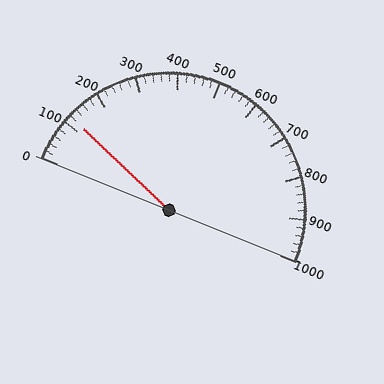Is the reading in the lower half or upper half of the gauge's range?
The reading is in the lower half of the range (0 to 1000).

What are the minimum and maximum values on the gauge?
The gauge ranges from 0 to 1000.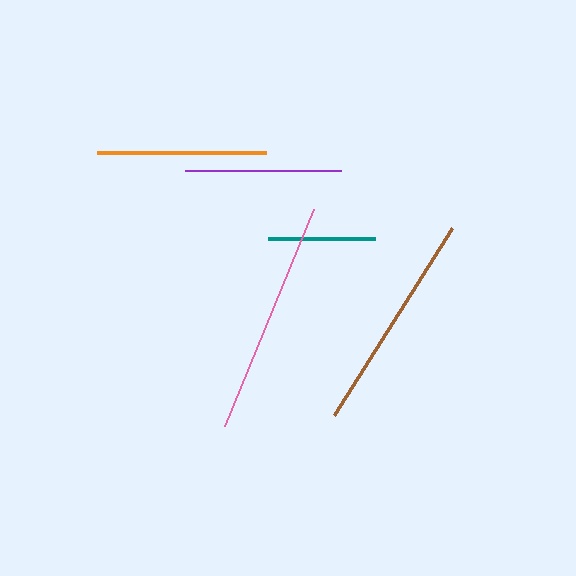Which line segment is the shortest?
The teal line is the shortest at approximately 107 pixels.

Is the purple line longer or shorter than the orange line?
The orange line is longer than the purple line.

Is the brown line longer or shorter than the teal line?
The brown line is longer than the teal line.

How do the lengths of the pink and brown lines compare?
The pink and brown lines are approximately the same length.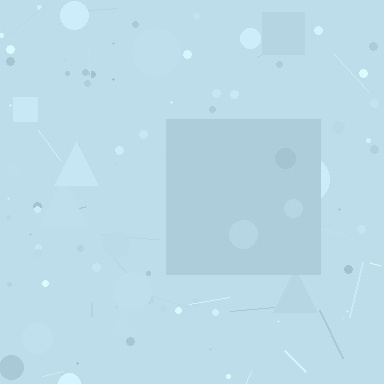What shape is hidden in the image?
A square is hidden in the image.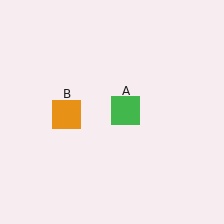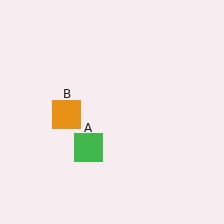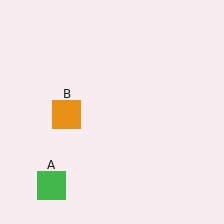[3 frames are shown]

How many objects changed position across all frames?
1 object changed position: green square (object A).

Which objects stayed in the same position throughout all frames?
Orange square (object B) remained stationary.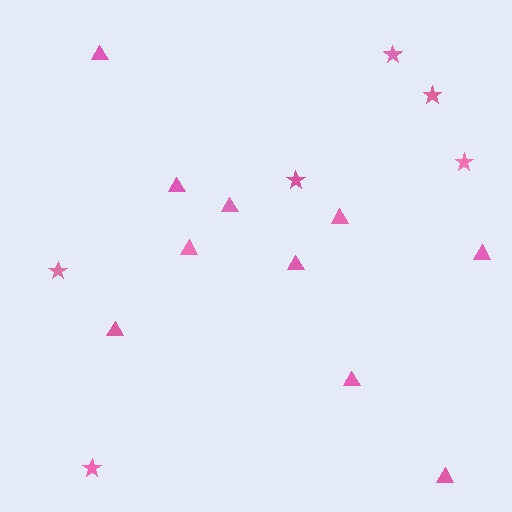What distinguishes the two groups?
There are 2 groups: one group of stars (6) and one group of triangles (10).